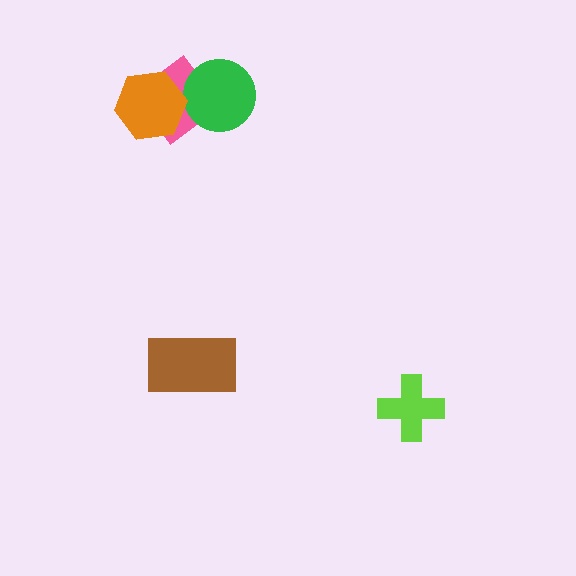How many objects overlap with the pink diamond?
2 objects overlap with the pink diamond.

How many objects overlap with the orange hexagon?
1 object overlaps with the orange hexagon.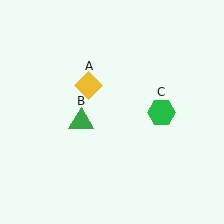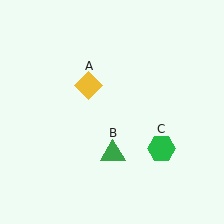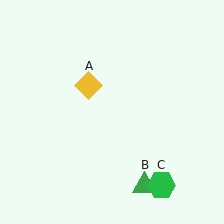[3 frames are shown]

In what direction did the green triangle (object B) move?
The green triangle (object B) moved down and to the right.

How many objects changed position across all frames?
2 objects changed position: green triangle (object B), green hexagon (object C).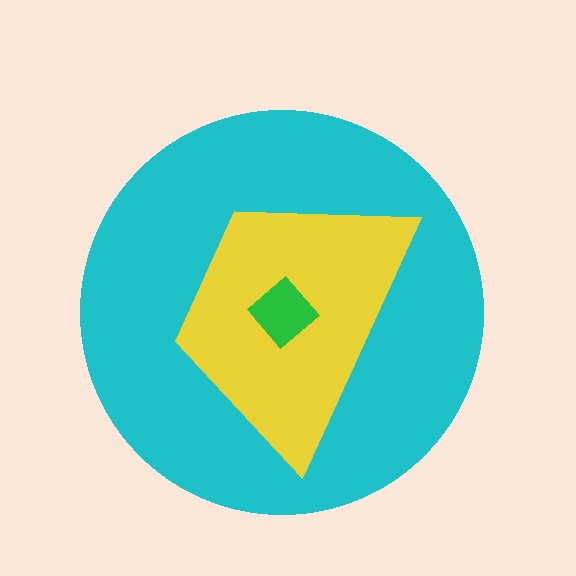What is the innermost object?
The green diamond.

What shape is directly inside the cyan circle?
The yellow trapezoid.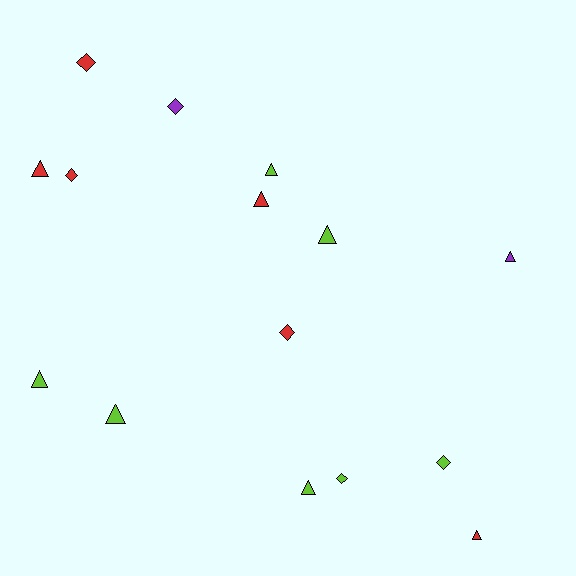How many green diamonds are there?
There are no green diamonds.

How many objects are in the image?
There are 15 objects.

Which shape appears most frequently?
Triangle, with 9 objects.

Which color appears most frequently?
Lime, with 7 objects.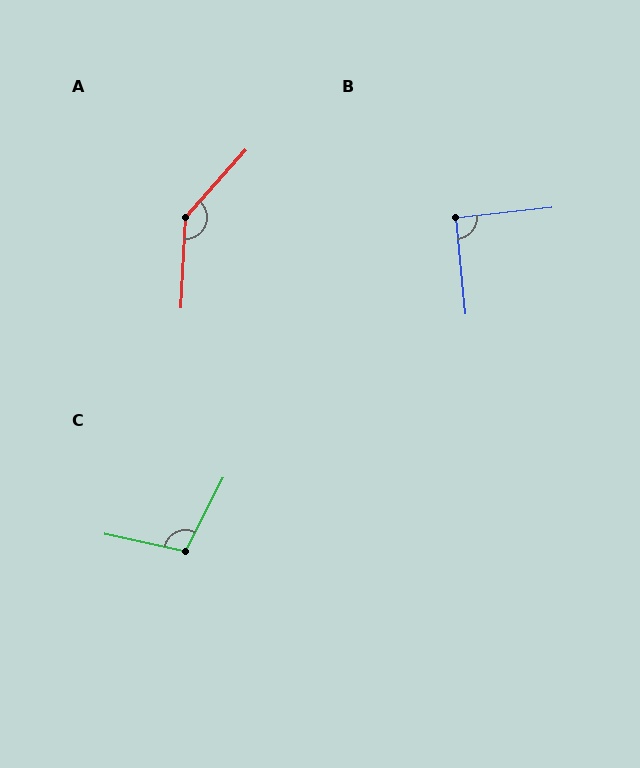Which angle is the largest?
A, at approximately 141 degrees.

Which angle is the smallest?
B, at approximately 91 degrees.